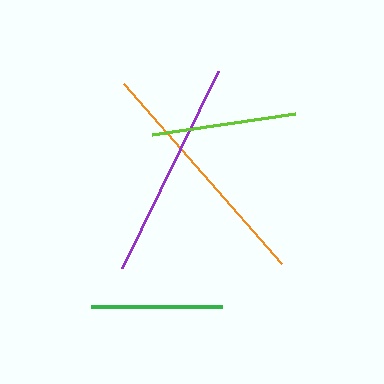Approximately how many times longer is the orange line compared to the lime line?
The orange line is approximately 1.7 times the length of the lime line.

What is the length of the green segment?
The green segment is approximately 131 pixels long.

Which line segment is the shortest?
The green line is the shortest at approximately 131 pixels.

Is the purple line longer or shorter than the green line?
The purple line is longer than the green line.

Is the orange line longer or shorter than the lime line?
The orange line is longer than the lime line.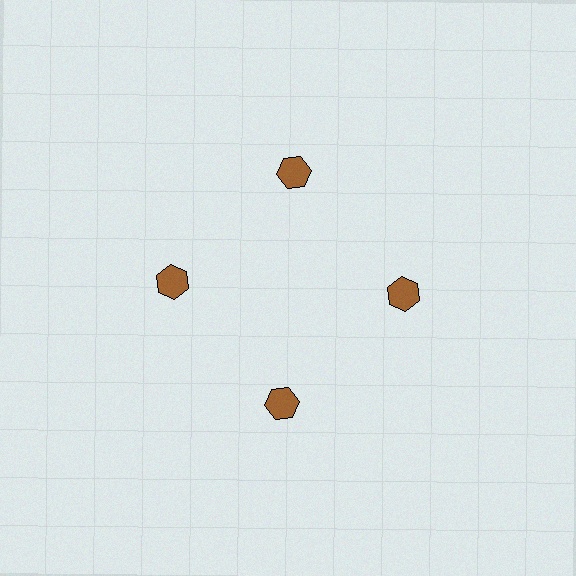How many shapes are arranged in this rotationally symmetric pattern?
There are 4 shapes, arranged in 4 groups of 1.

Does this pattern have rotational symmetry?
Yes, this pattern has 4-fold rotational symmetry. It looks the same after rotating 90 degrees around the center.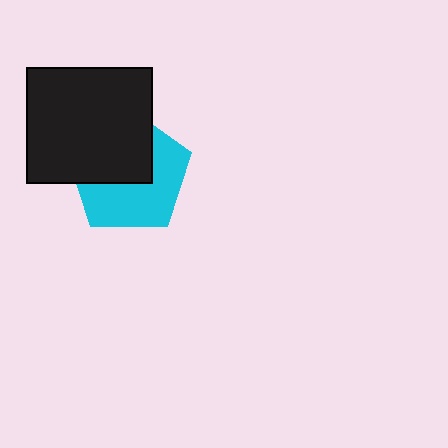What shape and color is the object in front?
The object in front is a black rectangle.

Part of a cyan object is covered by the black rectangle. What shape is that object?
It is a pentagon.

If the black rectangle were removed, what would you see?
You would see the complete cyan pentagon.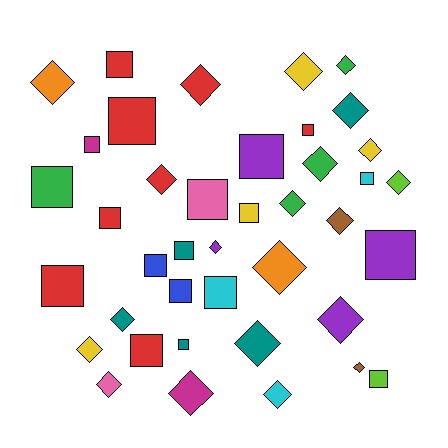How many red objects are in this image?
There are 8 red objects.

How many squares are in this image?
There are 19 squares.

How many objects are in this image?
There are 40 objects.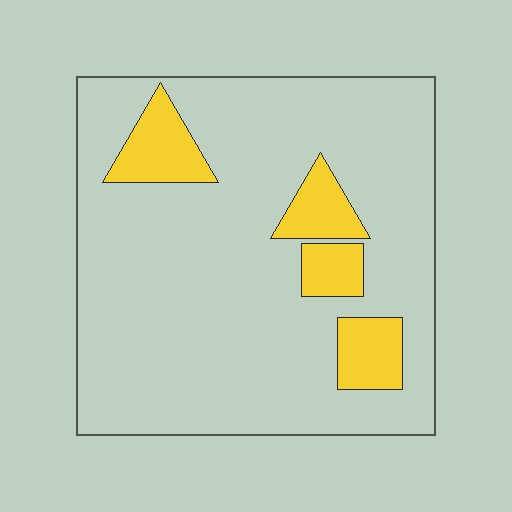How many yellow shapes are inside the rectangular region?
4.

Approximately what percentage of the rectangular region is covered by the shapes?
Approximately 15%.